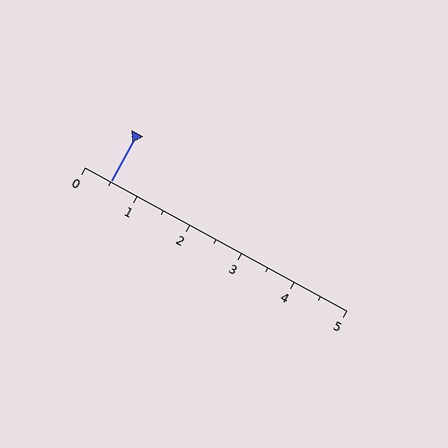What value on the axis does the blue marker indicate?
The marker indicates approximately 0.5.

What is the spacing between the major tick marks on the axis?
The major ticks are spaced 1 apart.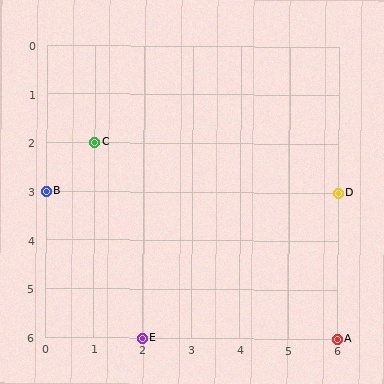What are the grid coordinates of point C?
Point C is at grid coordinates (1, 2).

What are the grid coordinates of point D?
Point D is at grid coordinates (6, 3).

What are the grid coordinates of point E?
Point E is at grid coordinates (2, 6).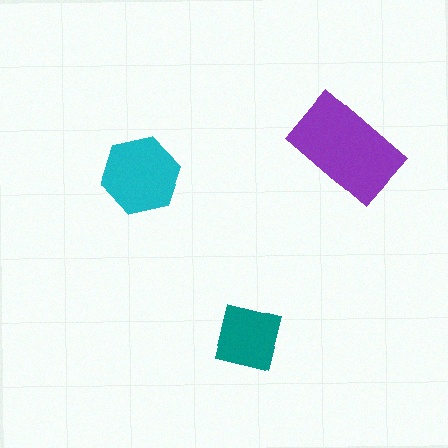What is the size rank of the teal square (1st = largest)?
3rd.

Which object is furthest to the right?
The purple rectangle is rightmost.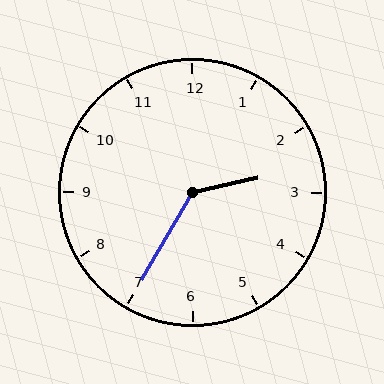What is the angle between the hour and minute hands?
Approximately 132 degrees.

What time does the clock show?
2:35.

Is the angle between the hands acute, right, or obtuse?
It is obtuse.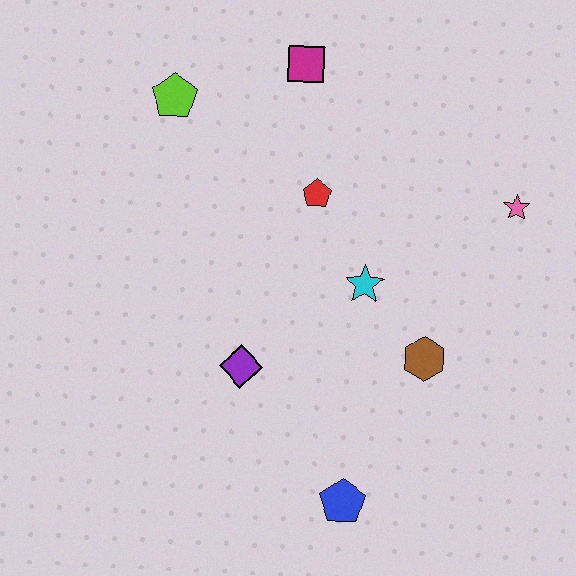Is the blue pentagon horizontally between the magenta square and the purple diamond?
No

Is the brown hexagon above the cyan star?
No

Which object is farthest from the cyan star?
The lime pentagon is farthest from the cyan star.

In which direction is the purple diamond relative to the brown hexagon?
The purple diamond is to the left of the brown hexagon.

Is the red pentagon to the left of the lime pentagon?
No